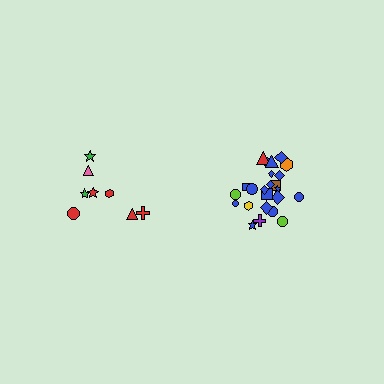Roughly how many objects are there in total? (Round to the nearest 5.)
Roughly 35 objects in total.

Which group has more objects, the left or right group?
The right group.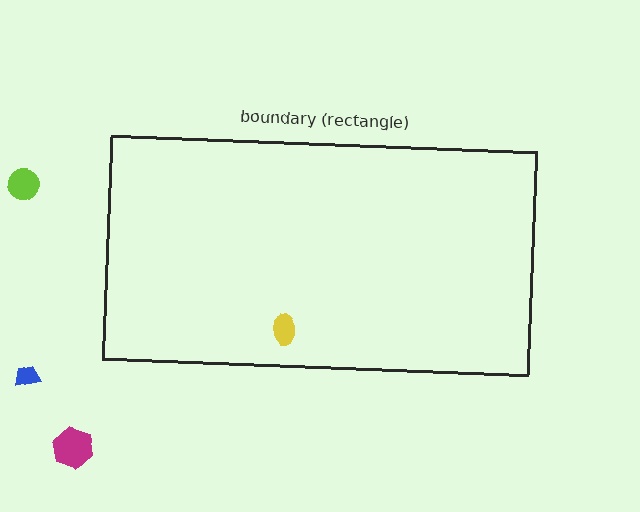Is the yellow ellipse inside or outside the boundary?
Inside.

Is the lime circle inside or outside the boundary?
Outside.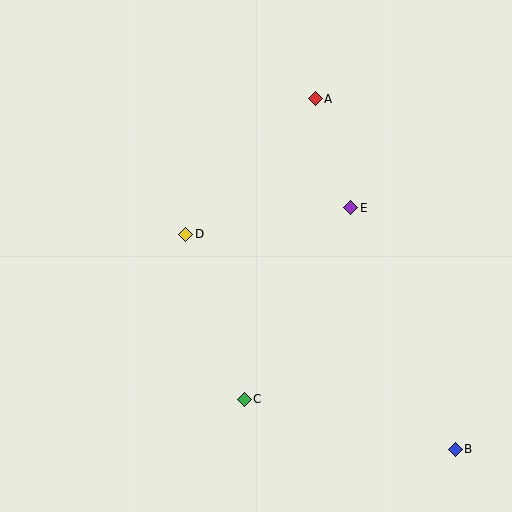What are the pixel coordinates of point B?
Point B is at (455, 449).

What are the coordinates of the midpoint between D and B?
The midpoint between D and B is at (320, 342).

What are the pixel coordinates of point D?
Point D is at (186, 234).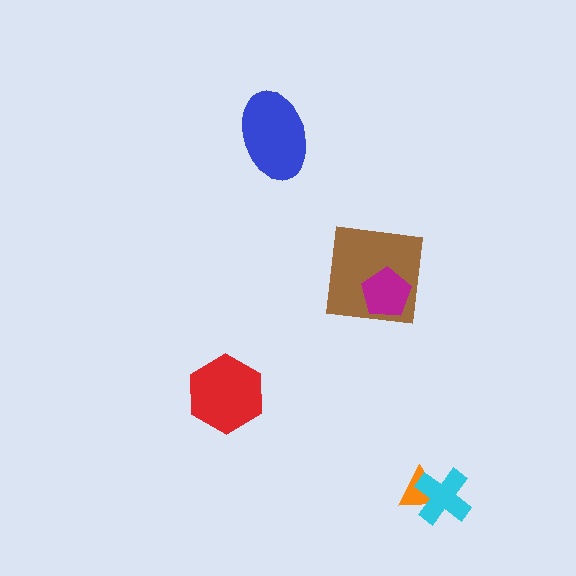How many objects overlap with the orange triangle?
1 object overlaps with the orange triangle.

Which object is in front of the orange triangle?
The cyan cross is in front of the orange triangle.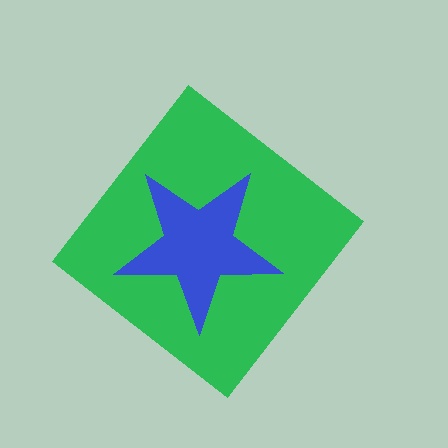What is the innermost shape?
The blue star.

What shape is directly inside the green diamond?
The blue star.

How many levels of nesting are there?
2.